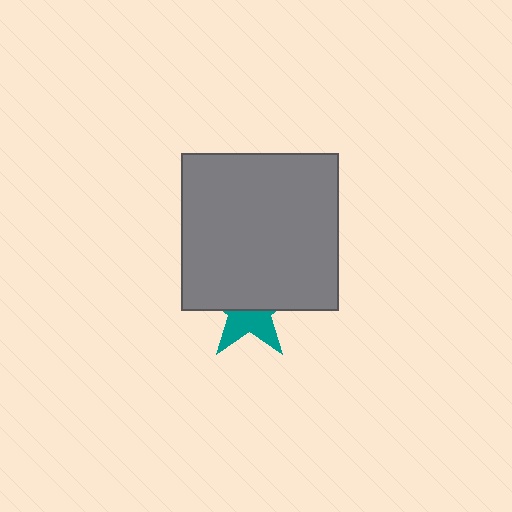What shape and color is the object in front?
The object in front is a gray square.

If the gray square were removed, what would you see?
You would see the complete teal star.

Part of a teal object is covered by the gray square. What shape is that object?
It is a star.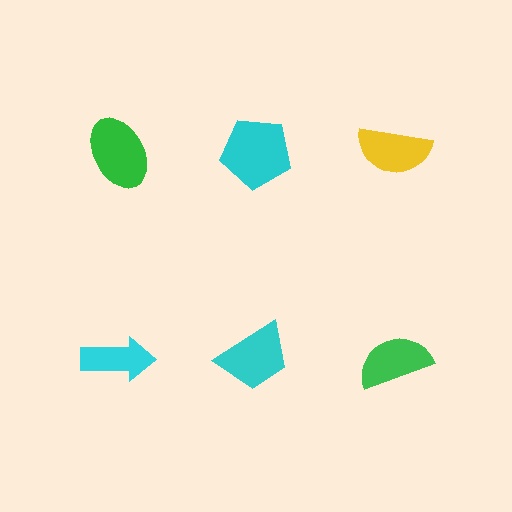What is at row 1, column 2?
A cyan pentagon.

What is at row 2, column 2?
A cyan trapezoid.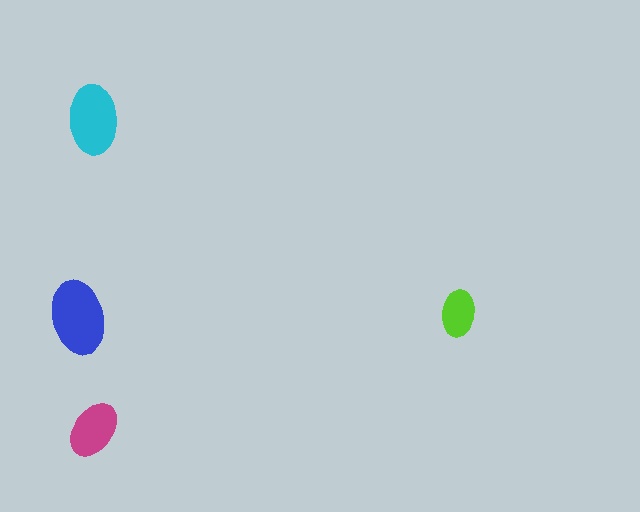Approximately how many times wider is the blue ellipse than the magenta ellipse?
About 1.5 times wider.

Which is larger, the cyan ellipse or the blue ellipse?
The blue one.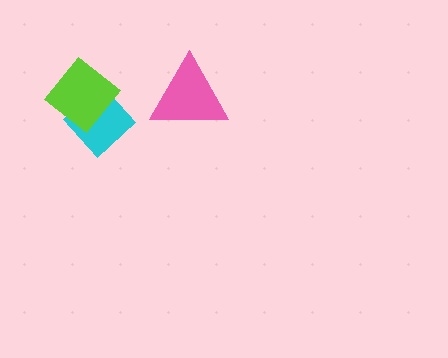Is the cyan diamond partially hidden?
Yes, it is partially covered by another shape.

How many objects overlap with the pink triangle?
0 objects overlap with the pink triangle.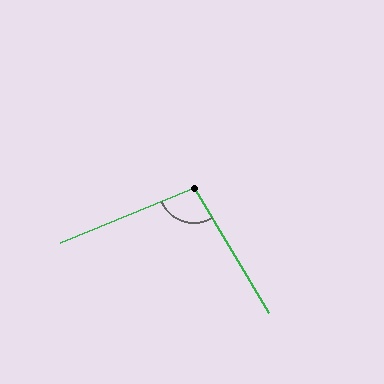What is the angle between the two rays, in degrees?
Approximately 98 degrees.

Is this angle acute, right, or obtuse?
It is obtuse.